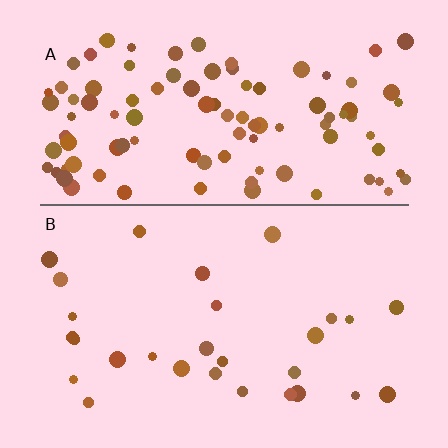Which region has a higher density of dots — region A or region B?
A (the top).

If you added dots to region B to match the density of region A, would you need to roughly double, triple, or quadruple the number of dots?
Approximately quadruple.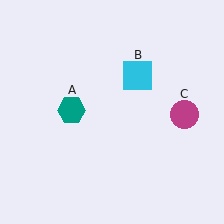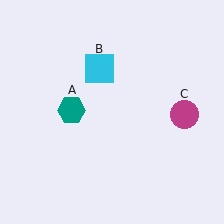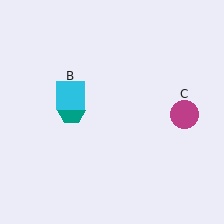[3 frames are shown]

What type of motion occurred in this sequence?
The cyan square (object B) rotated counterclockwise around the center of the scene.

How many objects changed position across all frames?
1 object changed position: cyan square (object B).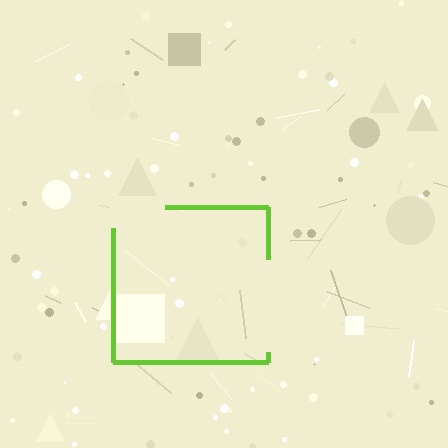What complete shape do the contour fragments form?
The contour fragments form a square.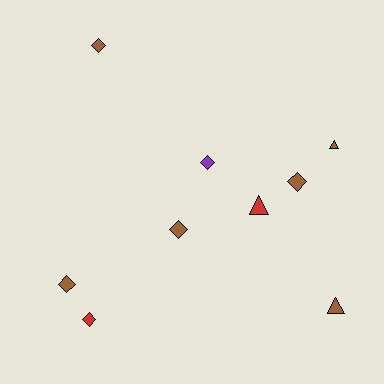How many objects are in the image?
There are 9 objects.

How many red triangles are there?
There is 1 red triangle.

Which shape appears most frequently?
Diamond, with 6 objects.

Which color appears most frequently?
Brown, with 6 objects.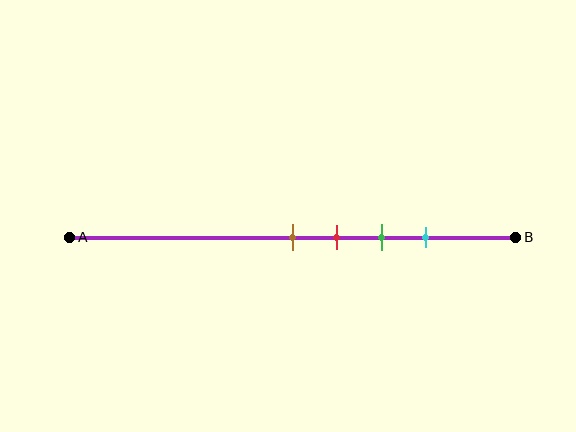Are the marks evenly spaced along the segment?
Yes, the marks are approximately evenly spaced.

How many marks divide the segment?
There are 4 marks dividing the segment.